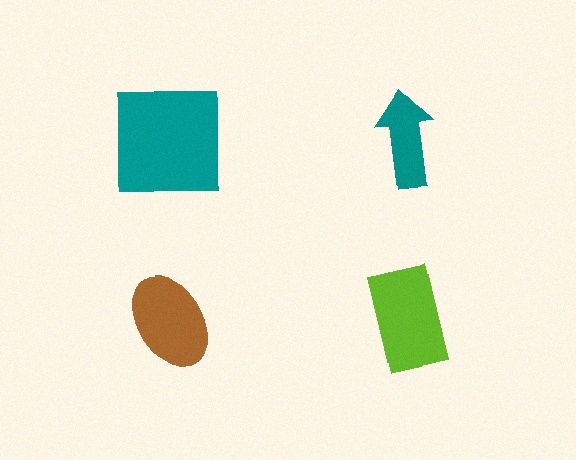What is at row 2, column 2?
A lime rectangle.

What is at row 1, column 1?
A teal square.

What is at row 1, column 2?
A teal arrow.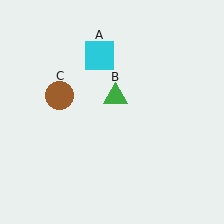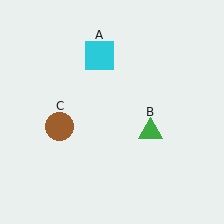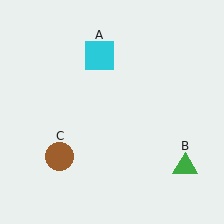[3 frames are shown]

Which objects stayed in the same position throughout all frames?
Cyan square (object A) remained stationary.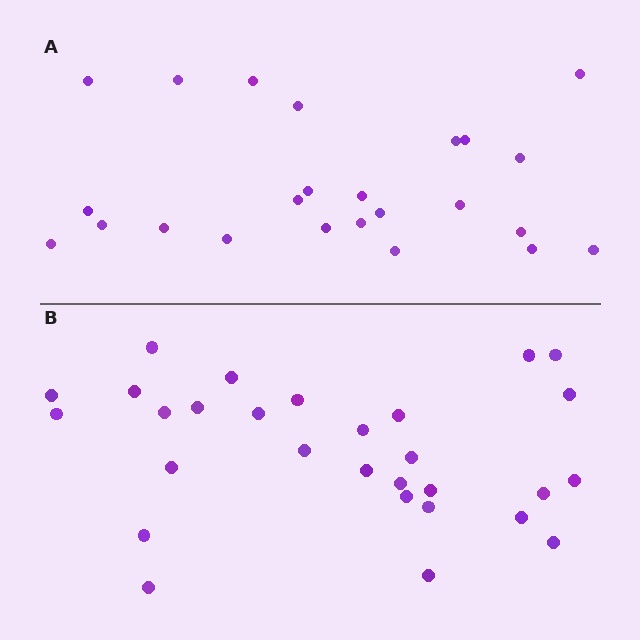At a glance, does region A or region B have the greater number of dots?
Region B (the bottom region) has more dots.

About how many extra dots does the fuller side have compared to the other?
Region B has about 5 more dots than region A.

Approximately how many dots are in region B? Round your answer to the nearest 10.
About 30 dots. (The exact count is 29, which rounds to 30.)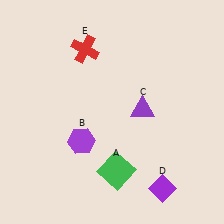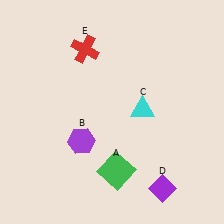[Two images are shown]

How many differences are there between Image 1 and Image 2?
There is 1 difference between the two images.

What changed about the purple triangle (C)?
In Image 1, C is purple. In Image 2, it changed to cyan.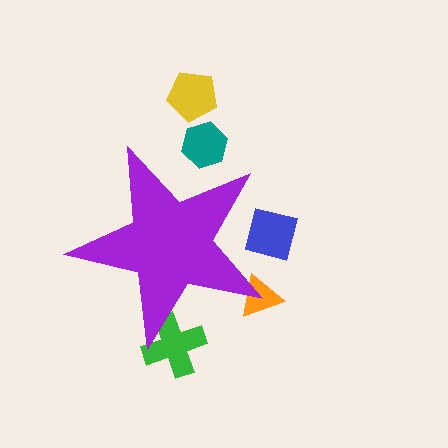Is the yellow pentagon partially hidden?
No, the yellow pentagon is fully visible.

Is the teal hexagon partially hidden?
Yes, the teal hexagon is partially hidden behind the purple star.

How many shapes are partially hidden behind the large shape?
4 shapes are partially hidden.